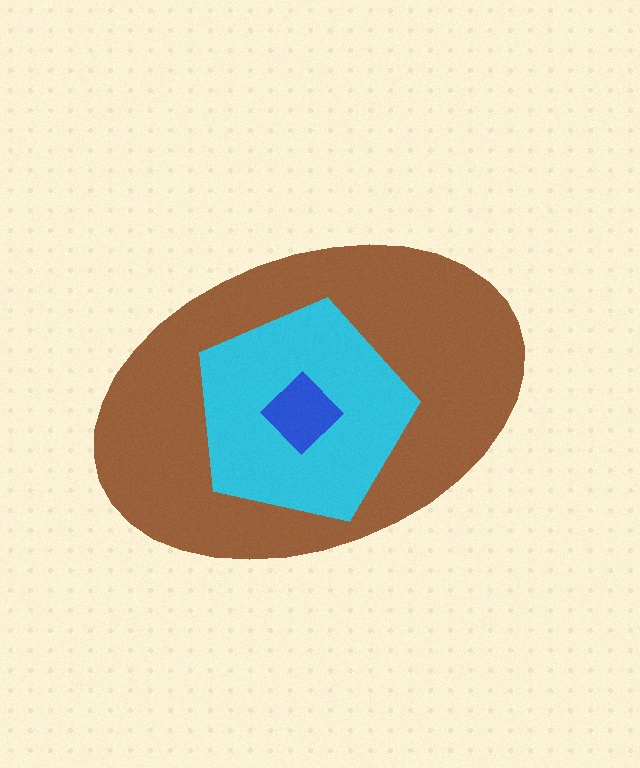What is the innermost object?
The blue diamond.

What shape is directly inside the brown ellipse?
The cyan pentagon.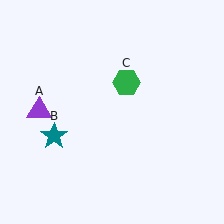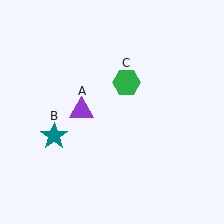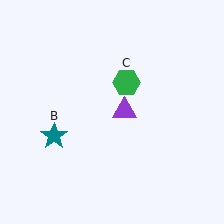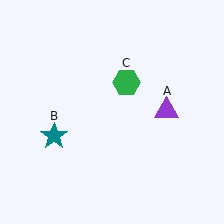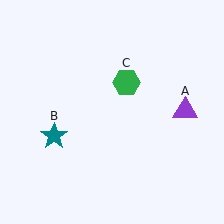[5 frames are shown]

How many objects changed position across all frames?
1 object changed position: purple triangle (object A).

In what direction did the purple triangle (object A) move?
The purple triangle (object A) moved right.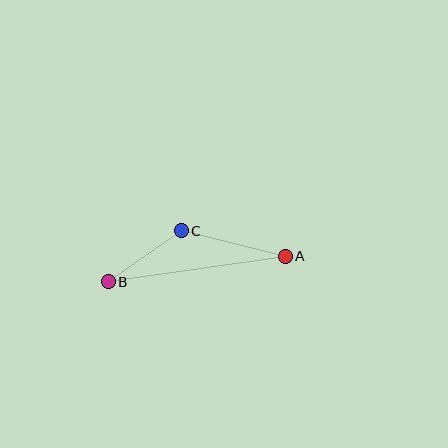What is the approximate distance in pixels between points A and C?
The distance between A and C is approximately 107 pixels.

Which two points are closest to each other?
Points B and C are closest to each other.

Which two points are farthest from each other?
Points A and B are farthest from each other.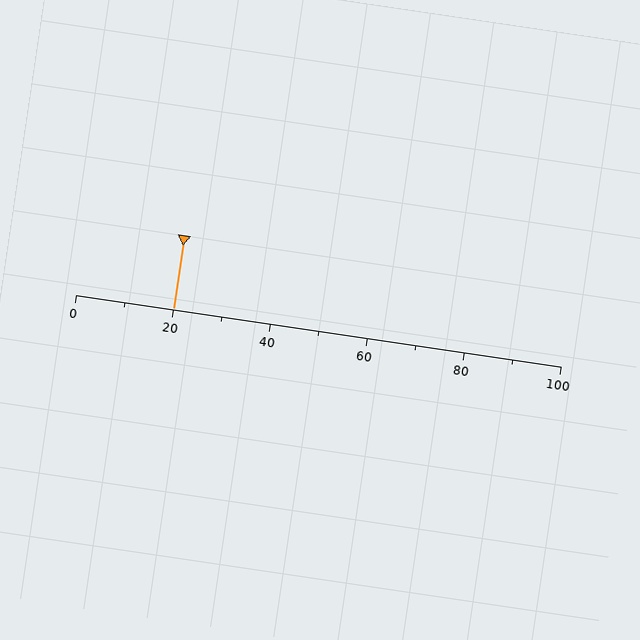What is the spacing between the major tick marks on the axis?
The major ticks are spaced 20 apart.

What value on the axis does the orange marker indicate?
The marker indicates approximately 20.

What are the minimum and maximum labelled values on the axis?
The axis runs from 0 to 100.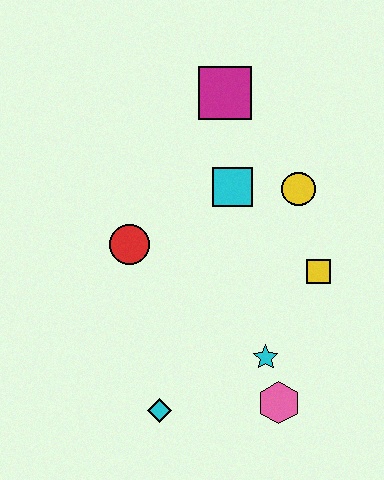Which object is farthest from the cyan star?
The magenta square is farthest from the cyan star.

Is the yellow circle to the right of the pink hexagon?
Yes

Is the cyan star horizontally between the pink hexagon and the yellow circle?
No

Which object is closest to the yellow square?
The yellow circle is closest to the yellow square.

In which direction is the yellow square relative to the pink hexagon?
The yellow square is above the pink hexagon.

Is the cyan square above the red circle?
Yes